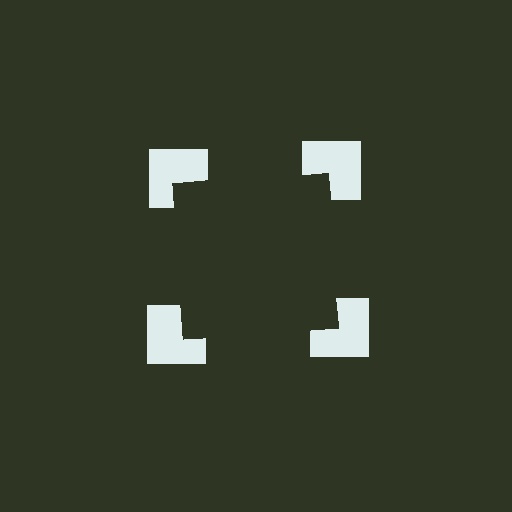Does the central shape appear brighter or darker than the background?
It typically appears slightly darker than the background, even though no actual brightness change is drawn.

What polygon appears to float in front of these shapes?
An illusory square — its edges are inferred from the aligned wedge cuts in the notched squares, not physically drawn.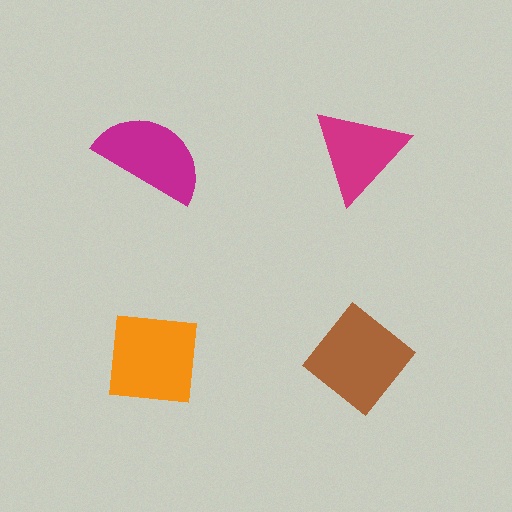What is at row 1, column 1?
A magenta semicircle.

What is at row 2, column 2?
A brown diamond.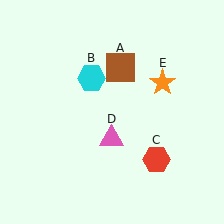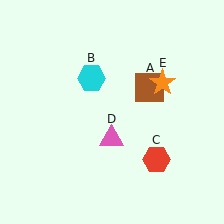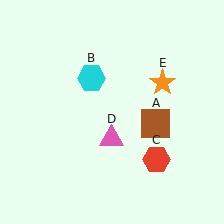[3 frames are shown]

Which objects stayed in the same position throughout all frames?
Cyan hexagon (object B) and red hexagon (object C) and pink triangle (object D) and orange star (object E) remained stationary.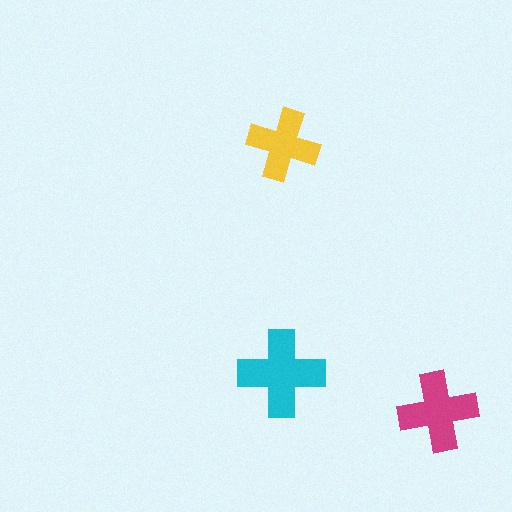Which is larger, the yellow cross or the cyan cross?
The cyan one.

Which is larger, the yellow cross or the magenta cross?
The magenta one.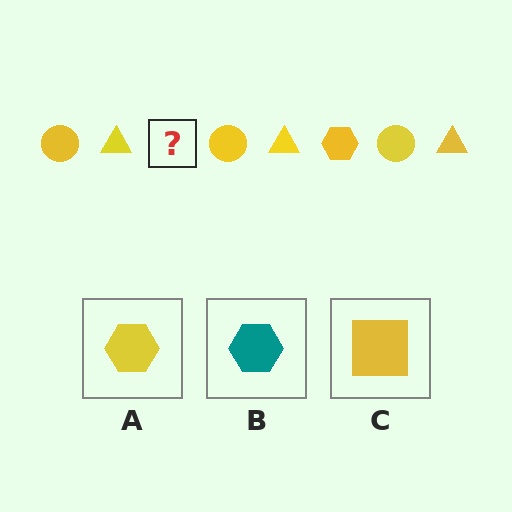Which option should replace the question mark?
Option A.